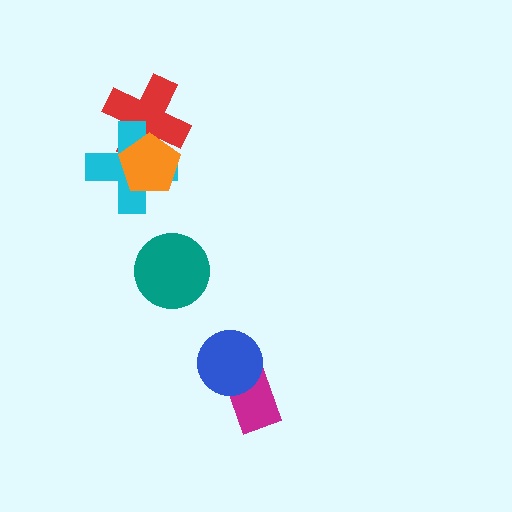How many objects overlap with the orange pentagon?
2 objects overlap with the orange pentagon.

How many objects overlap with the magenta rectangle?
1 object overlaps with the magenta rectangle.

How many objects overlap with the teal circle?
0 objects overlap with the teal circle.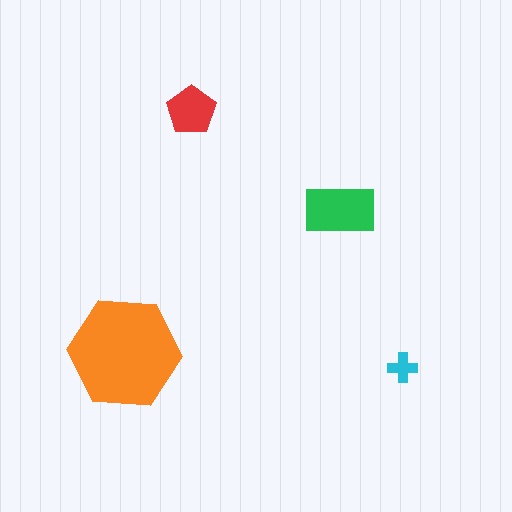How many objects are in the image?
There are 4 objects in the image.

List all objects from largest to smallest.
The orange hexagon, the green rectangle, the red pentagon, the cyan cross.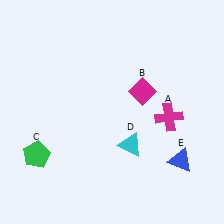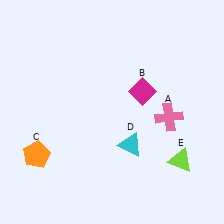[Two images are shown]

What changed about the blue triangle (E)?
In Image 1, E is blue. In Image 2, it changed to lime.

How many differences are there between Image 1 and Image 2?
There are 3 differences between the two images.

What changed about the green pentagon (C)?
In Image 1, C is green. In Image 2, it changed to orange.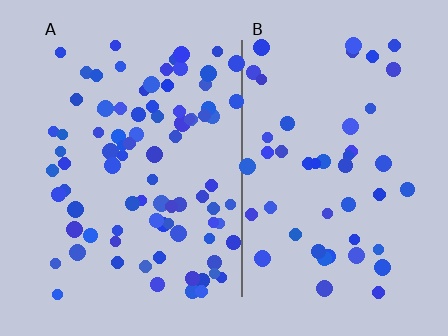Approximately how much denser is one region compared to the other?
Approximately 1.8× — region A over region B.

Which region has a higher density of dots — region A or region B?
A (the left).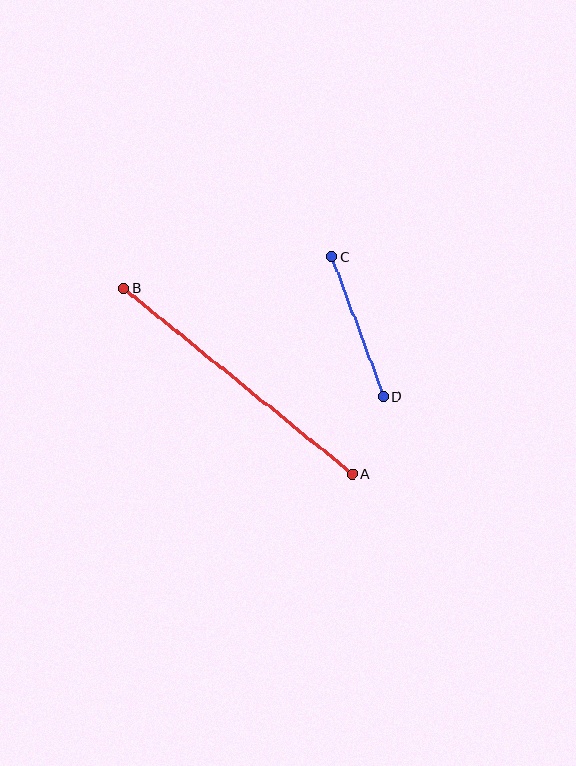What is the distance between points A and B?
The distance is approximately 295 pixels.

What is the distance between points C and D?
The distance is approximately 149 pixels.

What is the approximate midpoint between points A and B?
The midpoint is at approximately (238, 381) pixels.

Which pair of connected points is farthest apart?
Points A and B are farthest apart.